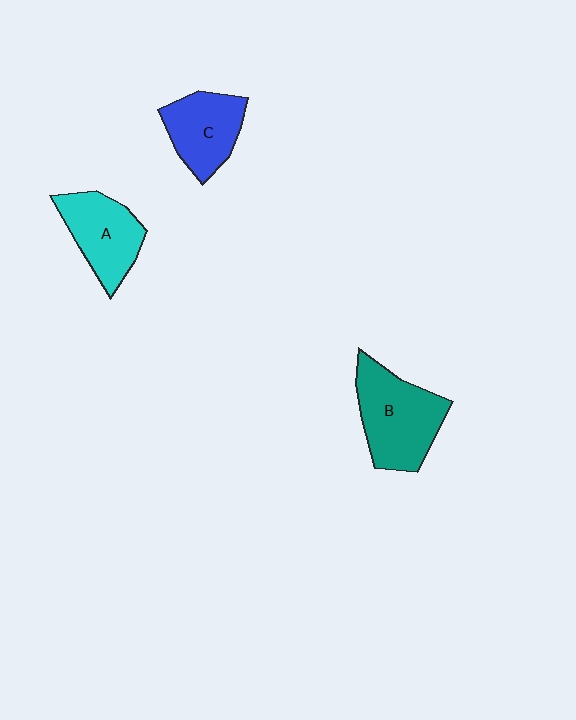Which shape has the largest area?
Shape B (teal).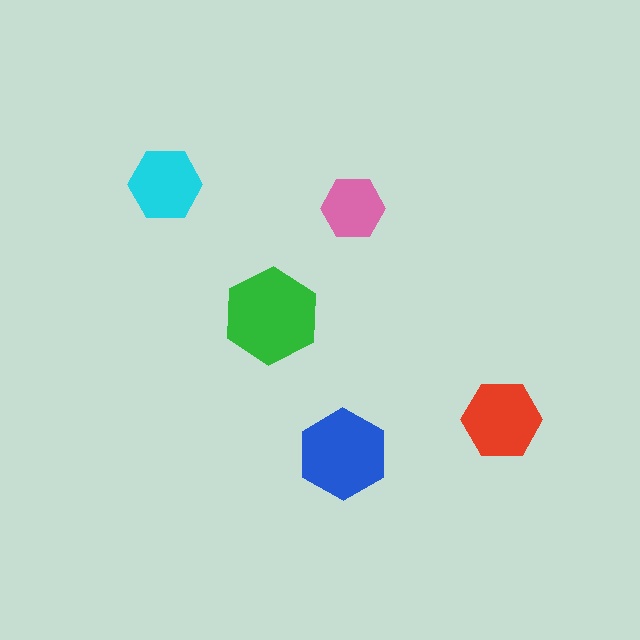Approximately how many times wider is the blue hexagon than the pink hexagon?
About 1.5 times wider.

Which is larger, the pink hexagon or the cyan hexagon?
The cyan one.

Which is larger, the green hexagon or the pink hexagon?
The green one.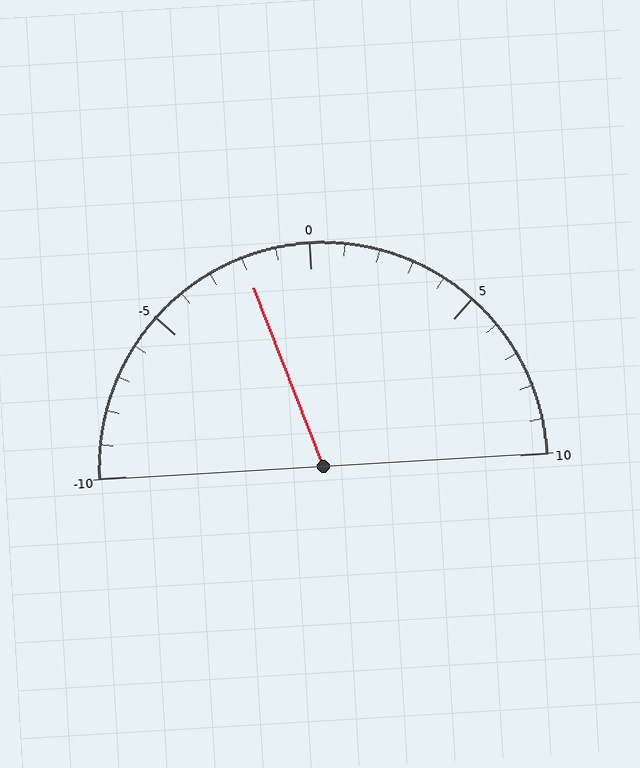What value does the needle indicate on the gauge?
The needle indicates approximately -2.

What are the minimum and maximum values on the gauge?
The gauge ranges from -10 to 10.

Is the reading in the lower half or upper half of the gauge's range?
The reading is in the lower half of the range (-10 to 10).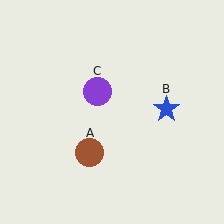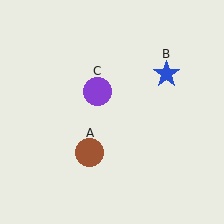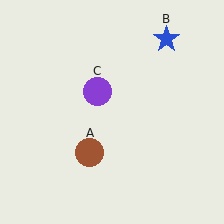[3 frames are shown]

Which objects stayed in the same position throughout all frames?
Brown circle (object A) and purple circle (object C) remained stationary.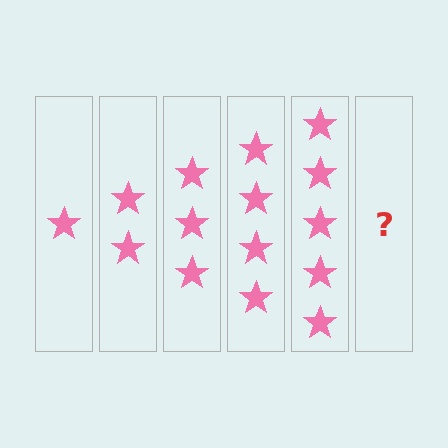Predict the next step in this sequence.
The next step is 6 stars.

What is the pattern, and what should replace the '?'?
The pattern is that each step adds one more star. The '?' should be 6 stars.